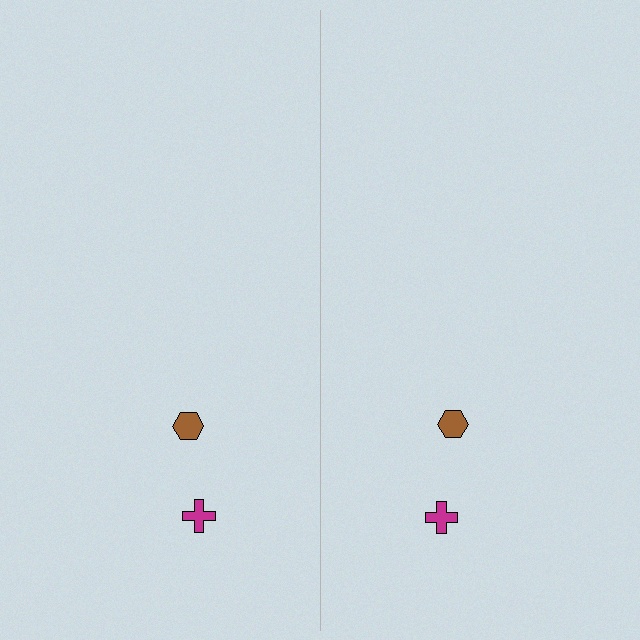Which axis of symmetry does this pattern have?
The pattern has a vertical axis of symmetry running through the center of the image.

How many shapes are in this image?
There are 4 shapes in this image.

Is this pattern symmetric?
Yes, this pattern has bilateral (reflection) symmetry.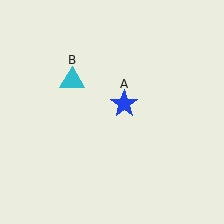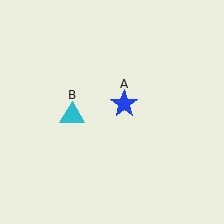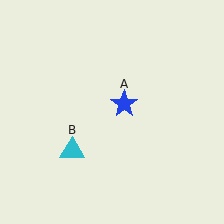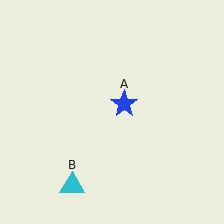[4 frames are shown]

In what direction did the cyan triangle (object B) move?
The cyan triangle (object B) moved down.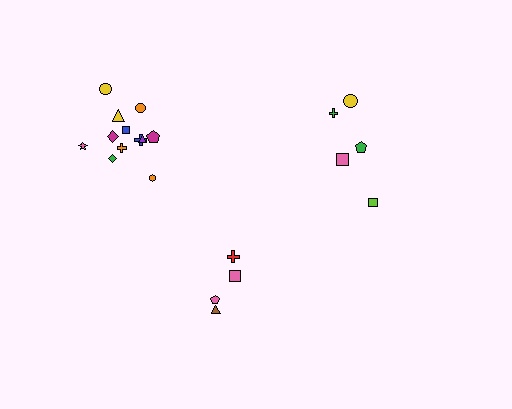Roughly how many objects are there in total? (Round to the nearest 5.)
Roughly 20 objects in total.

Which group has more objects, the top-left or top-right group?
The top-left group.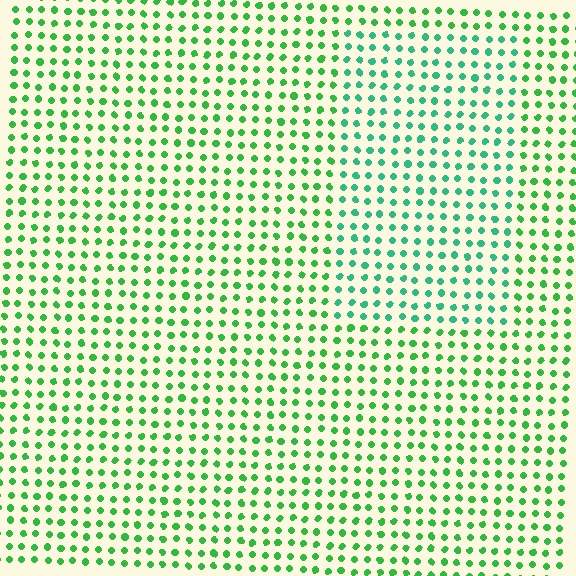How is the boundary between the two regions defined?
The boundary is defined purely by a slight shift in hue (about 30 degrees). Spacing, size, and orientation are identical on both sides.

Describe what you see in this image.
The image is filled with small green elements in a uniform arrangement. A rectangle-shaped region is visible where the elements are tinted to a slightly different hue, forming a subtle color boundary.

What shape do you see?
I see a rectangle.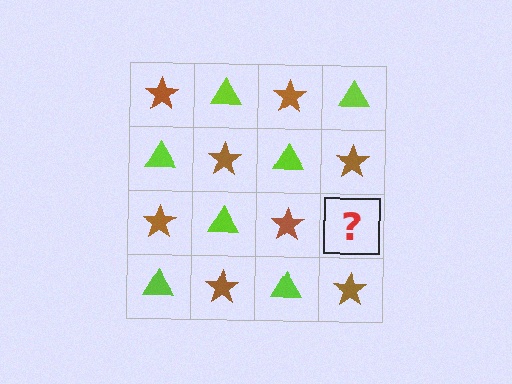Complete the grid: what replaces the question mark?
The question mark should be replaced with a lime triangle.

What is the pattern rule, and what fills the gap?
The rule is that it alternates brown star and lime triangle in a checkerboard pattern. The gap should be filled with a lime triangle.